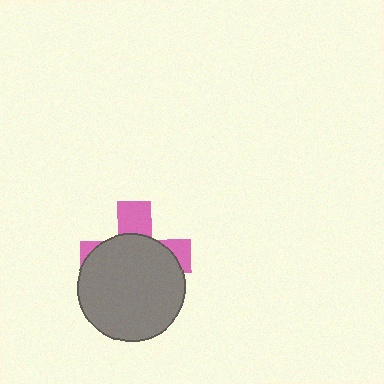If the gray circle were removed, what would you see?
You would see the complete pink cross.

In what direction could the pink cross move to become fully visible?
The pink cross could move up. That would shift it out from behind the gray circle entirely.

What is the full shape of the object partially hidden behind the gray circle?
The partially hidden object is a pink cross.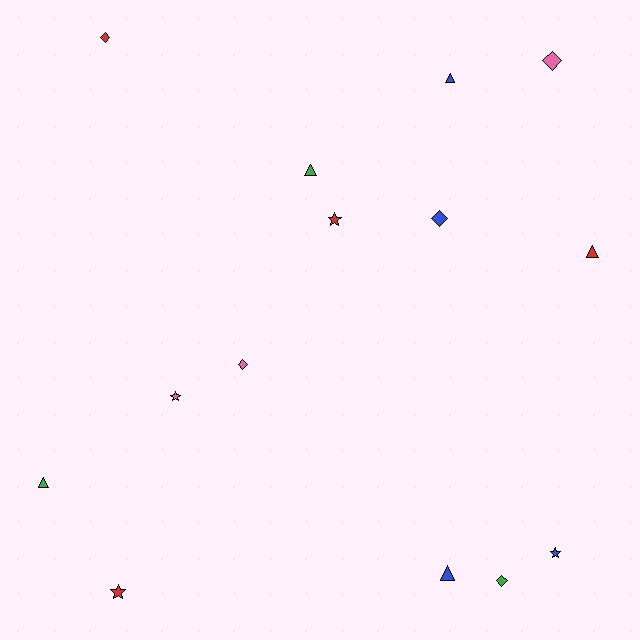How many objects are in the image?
There are 14 objects.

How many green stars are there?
There are no green stars.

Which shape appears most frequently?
Triangle, with 5 objects.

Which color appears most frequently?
Red, with 4 objects.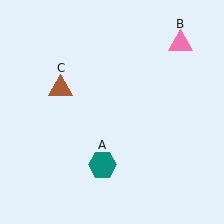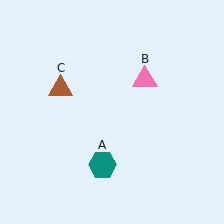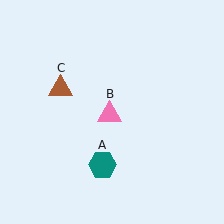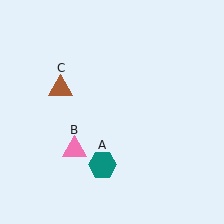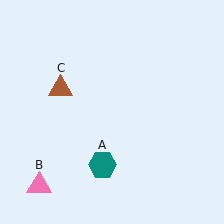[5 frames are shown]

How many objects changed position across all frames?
1 object changed position: pink triangle (object B).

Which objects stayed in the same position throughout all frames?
Teal hexagon (object A) and brown triangle (object C) remained stationary.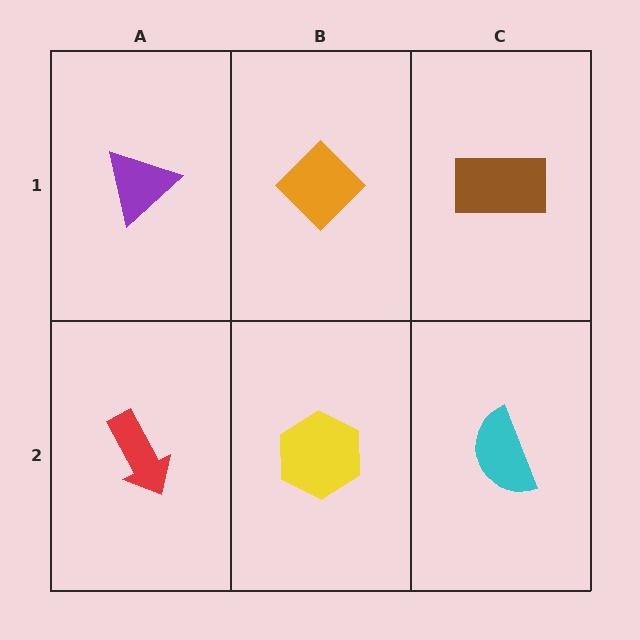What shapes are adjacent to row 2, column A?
A purple triangle (row 1, column A), a yellow hexagon (row 2, column B).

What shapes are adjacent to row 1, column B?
A yellow hexagon (row 2, column B), a purple triangle (row 1, column A), a brown rectangle (row 1, column C).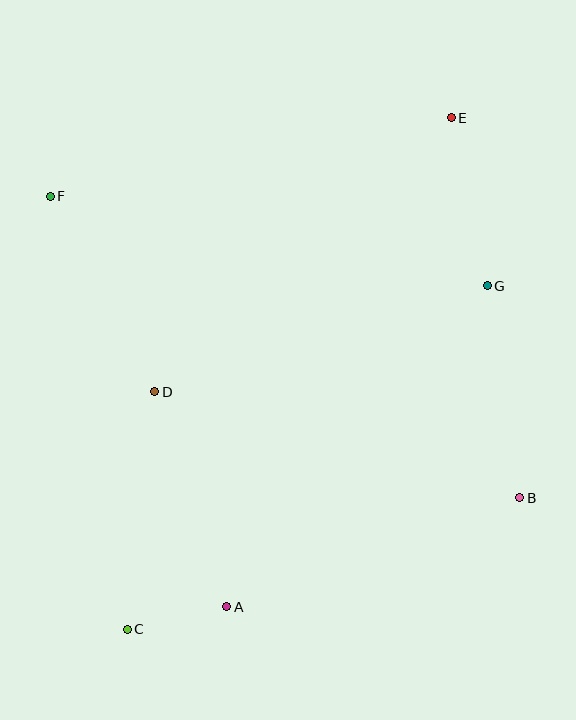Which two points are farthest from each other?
Points C and E are farthest from each other.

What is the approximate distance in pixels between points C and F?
The distance between C and F is approximately 440 pixels.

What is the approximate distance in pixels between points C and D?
The distance between C and D is approximately 239 pixels.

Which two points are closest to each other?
Points A and C are closest to each other.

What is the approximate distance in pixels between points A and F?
The distance between A and F is approximately 447 pixels.